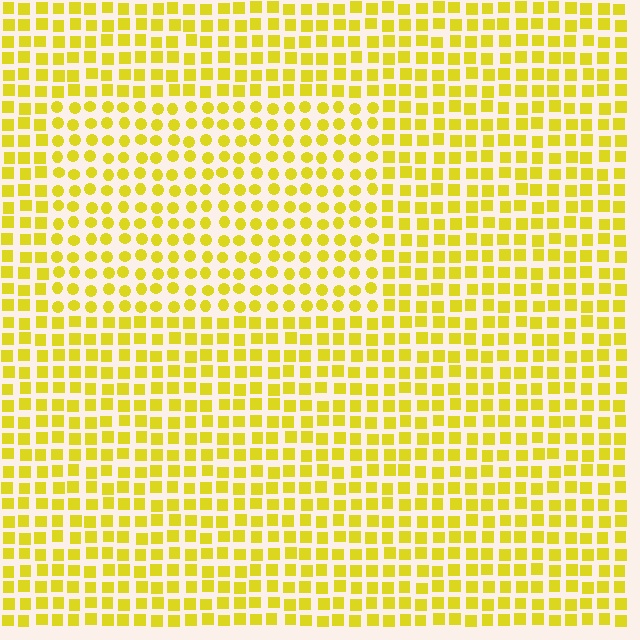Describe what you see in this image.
The image is filled with small yellow elements arranged in a uniform grid. A rectangle-shaped region contains circles, while the surrounding area contains squares. The boundary is defined purely by the change in element shape.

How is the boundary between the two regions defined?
The boundary is defined by a change in element shape: circles inside vs. squares outside. All elements share the same color and spacing.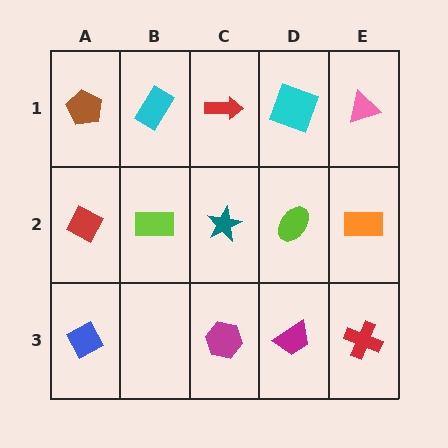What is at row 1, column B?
A cyan rectangle.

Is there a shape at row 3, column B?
No, that cell is empty.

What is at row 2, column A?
A red diamond.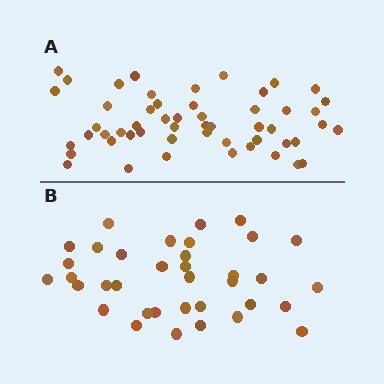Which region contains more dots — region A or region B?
Region A (the top region) has more dots.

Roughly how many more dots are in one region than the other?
Region A has approximately 15 more dots than region B.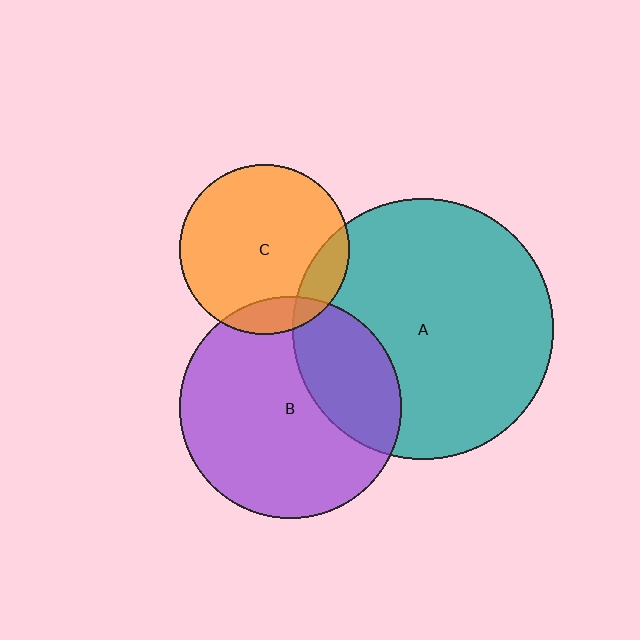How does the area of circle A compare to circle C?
Approximately 2.4 times.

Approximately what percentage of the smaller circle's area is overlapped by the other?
Approximately 10%.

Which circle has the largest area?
Circle A (teal).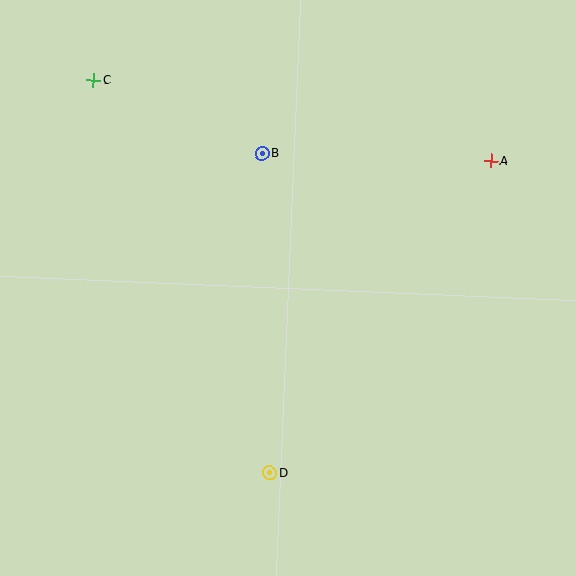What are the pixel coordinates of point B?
Point B is at (262, 153).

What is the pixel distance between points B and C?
The distance between B and C is 183 pixels.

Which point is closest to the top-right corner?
Point A is closest to the top-right corner.